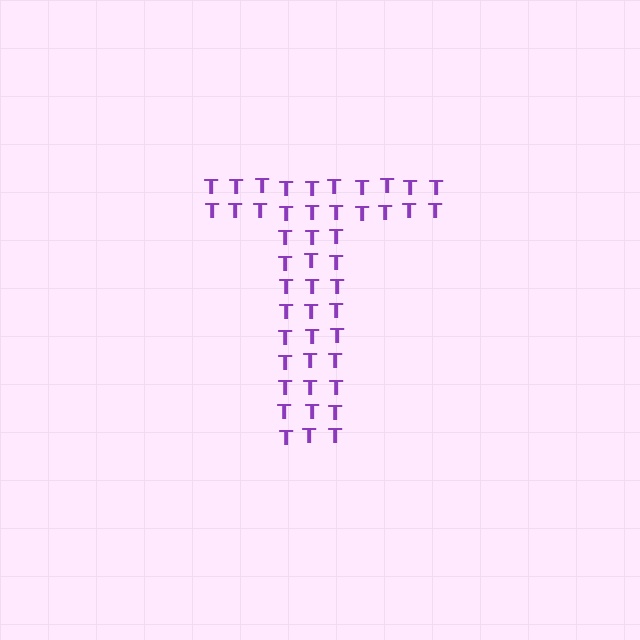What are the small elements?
The small elements are letter T's.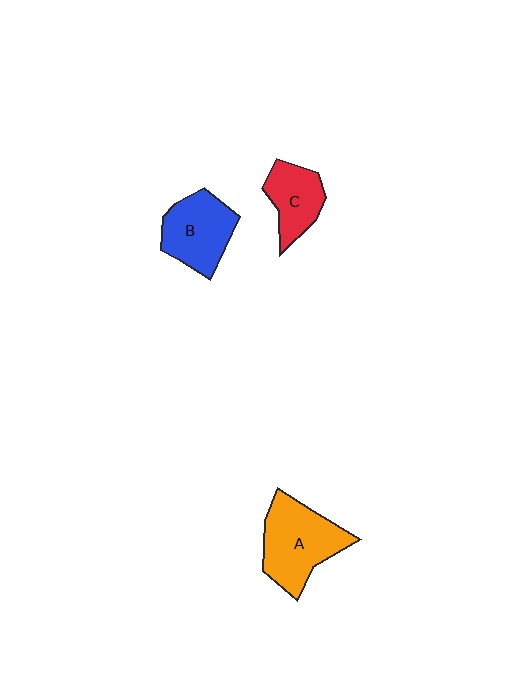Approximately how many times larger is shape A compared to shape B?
Approximately 1.2 times.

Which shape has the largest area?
Shape A (orange).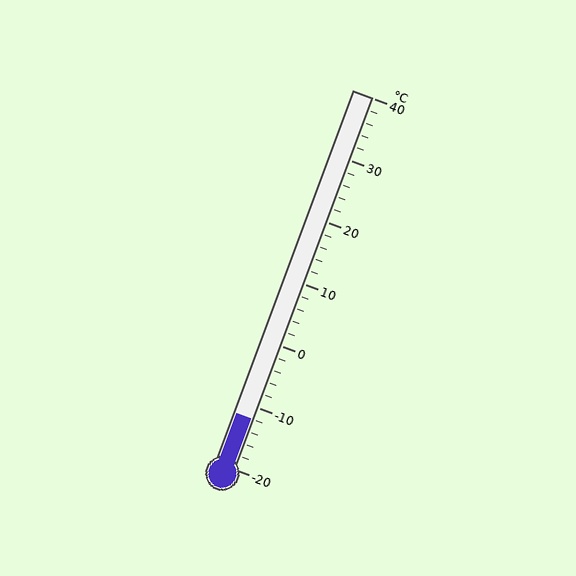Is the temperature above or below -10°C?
The temperature is below -10°C.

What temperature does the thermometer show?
The thermometer shows approximately -12°C.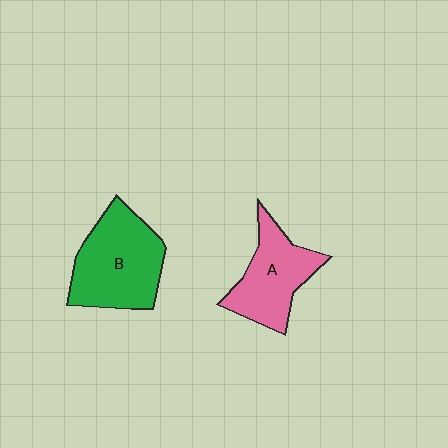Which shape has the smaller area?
Shape A (pink).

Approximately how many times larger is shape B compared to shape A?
Approximately 1.3 times.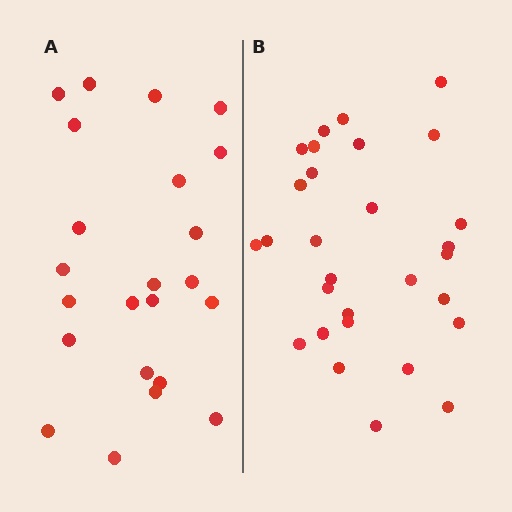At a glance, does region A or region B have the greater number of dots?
Region B (the right region) has more dots.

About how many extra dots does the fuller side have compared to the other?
Region B has about 6 more dots than region A.